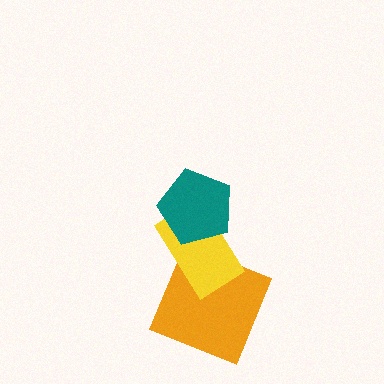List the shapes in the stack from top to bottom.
From top to bottom: the teal pentagon, the yellow rectangle, the orange square.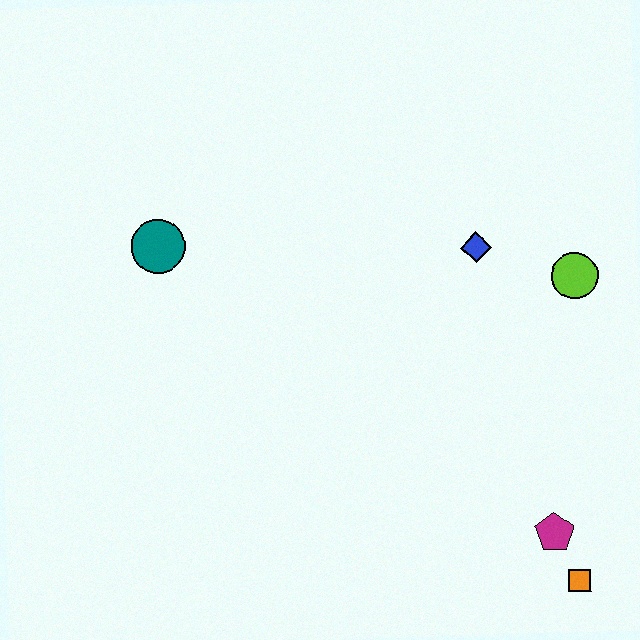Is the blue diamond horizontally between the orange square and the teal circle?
Yes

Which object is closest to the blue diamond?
The lime circle is closest to the blue diamond.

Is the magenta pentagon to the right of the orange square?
No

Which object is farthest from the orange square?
The teal circle is farthest from the orange square.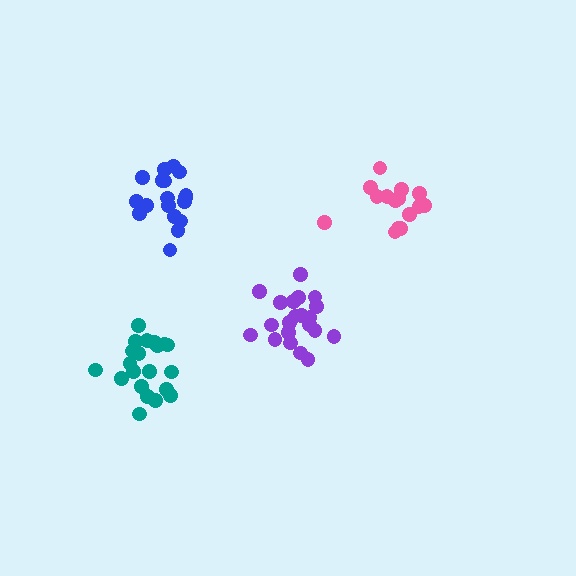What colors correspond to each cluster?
The clusters are colored: blue, purple, teal, pink.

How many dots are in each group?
Group 1: 18 dots, Group 2: 21 dots, Group 3: 21 dots, Group 4: 16 dots (76 total).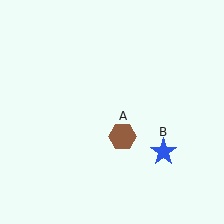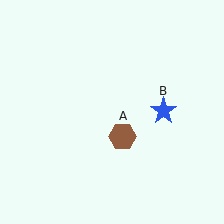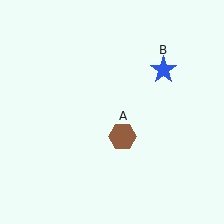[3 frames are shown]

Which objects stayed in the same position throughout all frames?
Brown hexagon (object A) remained stationary.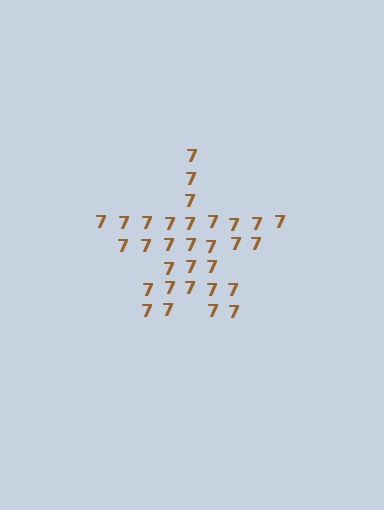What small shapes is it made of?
It is made of small digit 7's.